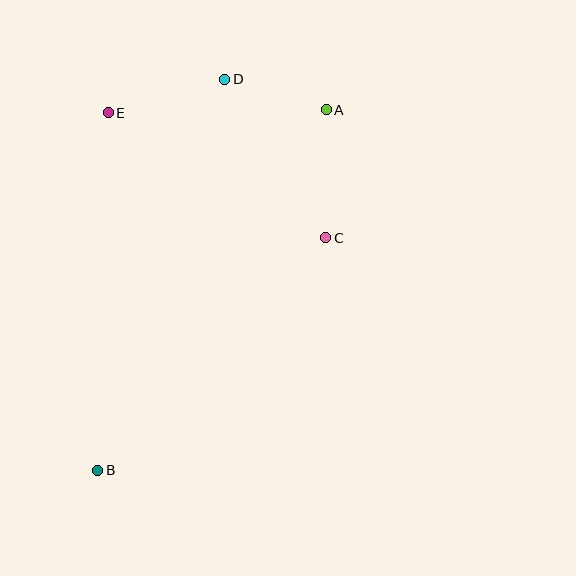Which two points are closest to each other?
Points A and D are closest to each other.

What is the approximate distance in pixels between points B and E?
The distance between B and E is approximately 358 pixels.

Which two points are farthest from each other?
Points A and B are farthest from each other.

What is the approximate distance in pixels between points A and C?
The distance between A and C is approximately 128 pixels.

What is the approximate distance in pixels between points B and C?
The distance between B and C is approximately 326 pixels.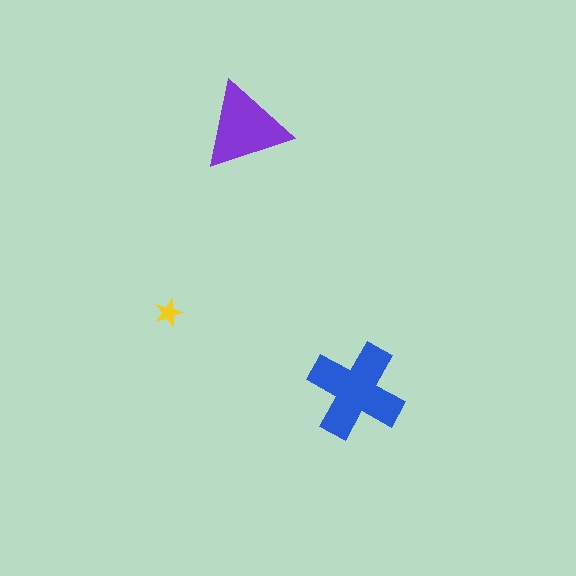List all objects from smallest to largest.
The yellow star, the purple triangle, the blue cross.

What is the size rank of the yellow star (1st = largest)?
3rd.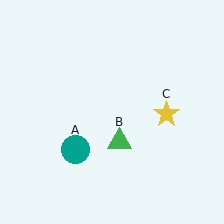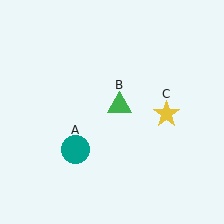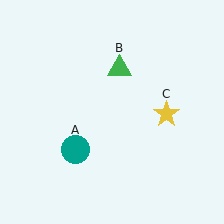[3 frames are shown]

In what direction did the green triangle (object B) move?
The green triangle (object B) moved up.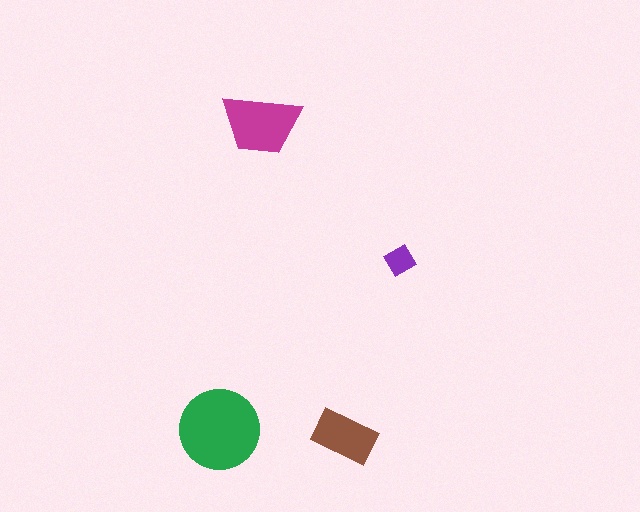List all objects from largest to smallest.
The green circle, the magenta trapezoid, the brown rectangle, the purple diamond.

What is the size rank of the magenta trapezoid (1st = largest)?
2nd.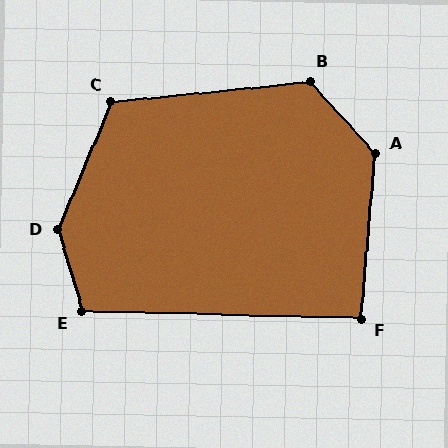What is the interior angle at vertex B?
Approximately 126 degrees (obtuse).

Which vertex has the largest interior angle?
D, at approximately 140 degrees.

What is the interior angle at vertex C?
Approximately 119 degrees (obtuse).